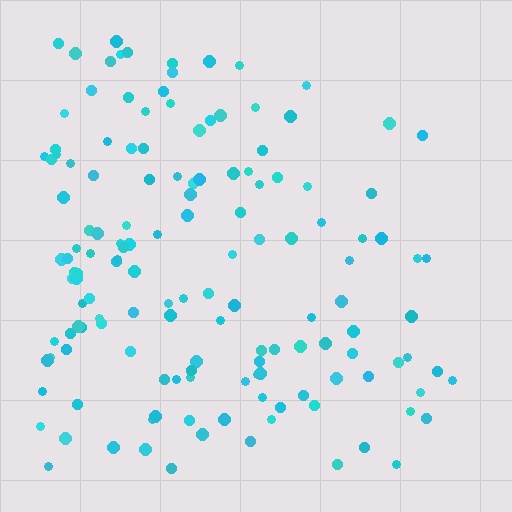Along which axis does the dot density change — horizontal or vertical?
Horizontal.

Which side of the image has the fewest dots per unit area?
The right.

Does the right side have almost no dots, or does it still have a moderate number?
Still a moderate number, just noticeably fewer than the left.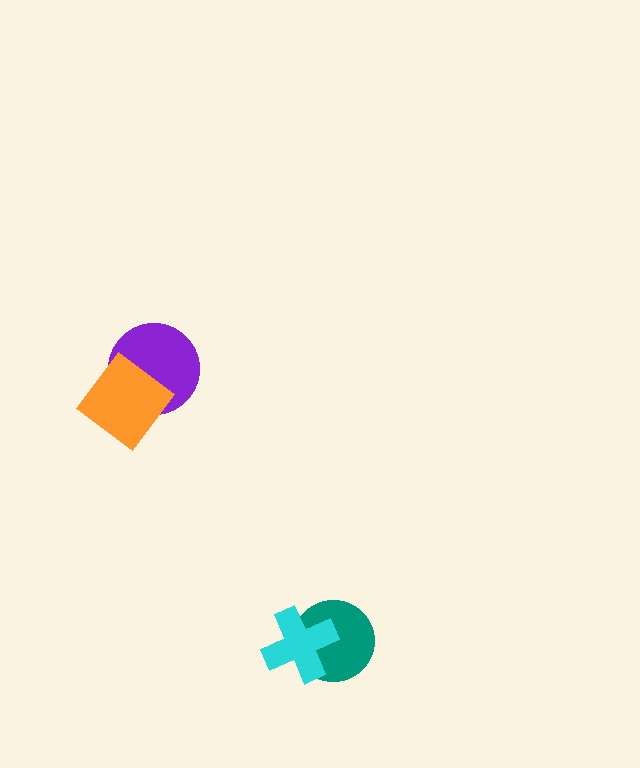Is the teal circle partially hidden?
Yes, it is partially covered by another shape.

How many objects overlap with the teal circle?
1 object overlaps with the teal circle.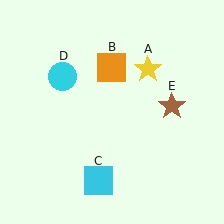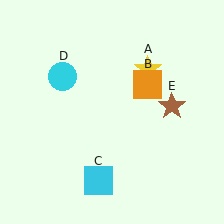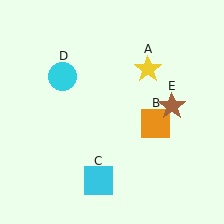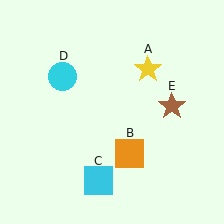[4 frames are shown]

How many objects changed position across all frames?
1 object changed position: orange square (object B).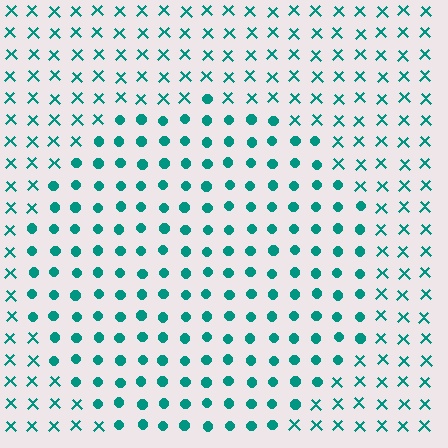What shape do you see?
I see a circle.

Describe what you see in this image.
The image is filled with small teal elements arranged in a uniform grid. A circle-shaped region contains circles, while the surrounding area contains X marks. The boundary is defined purely by the change in element shape.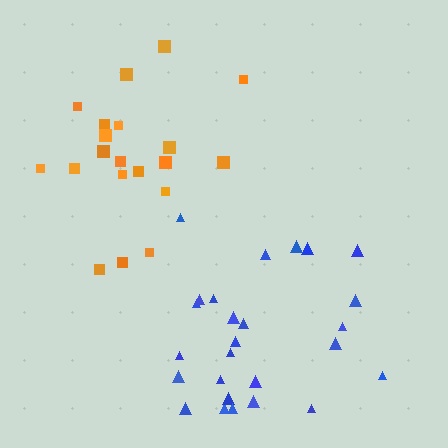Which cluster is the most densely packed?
Blue.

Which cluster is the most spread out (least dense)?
Orange.